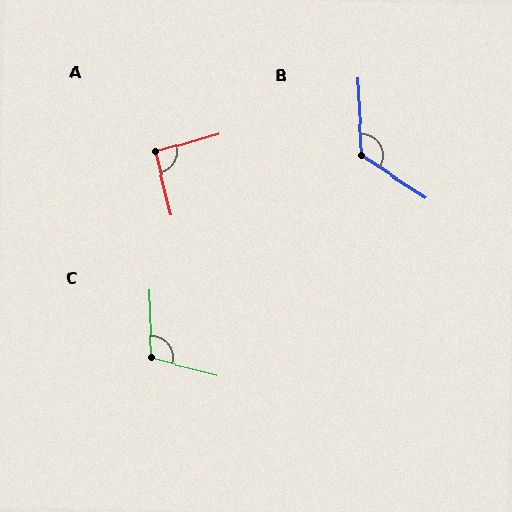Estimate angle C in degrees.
Approximately 107 degrees.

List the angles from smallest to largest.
A (92°), C (107°), B (126°).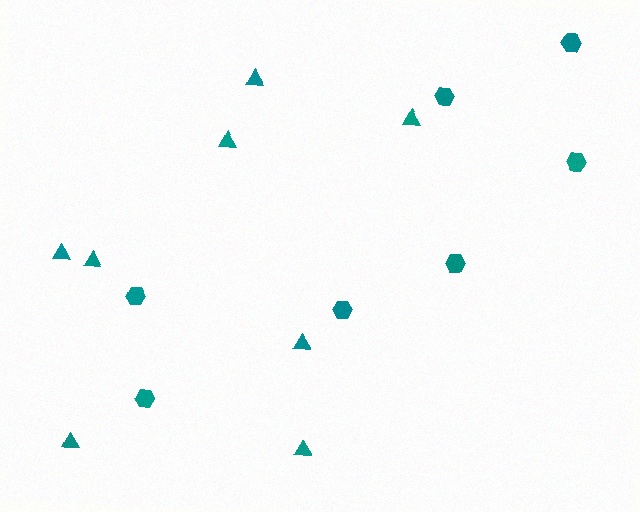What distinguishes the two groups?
There are 2 groups: one group of hexagons (7) and one group of triangles (8).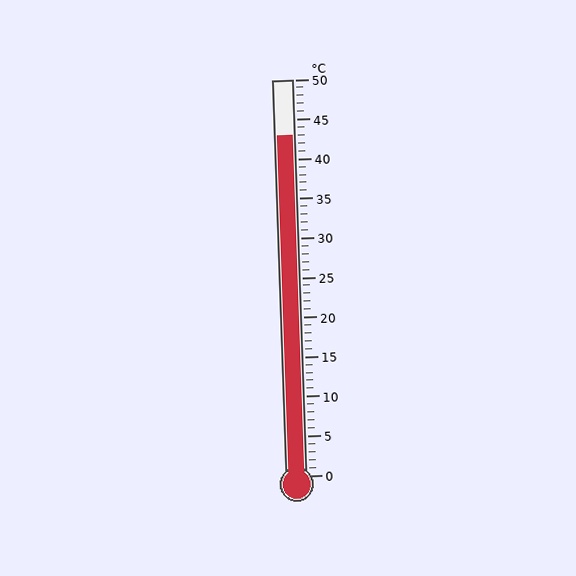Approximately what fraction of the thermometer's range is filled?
The thermometer is filled to approximately 85% of its range.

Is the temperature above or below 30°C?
The temperature is above 30°C.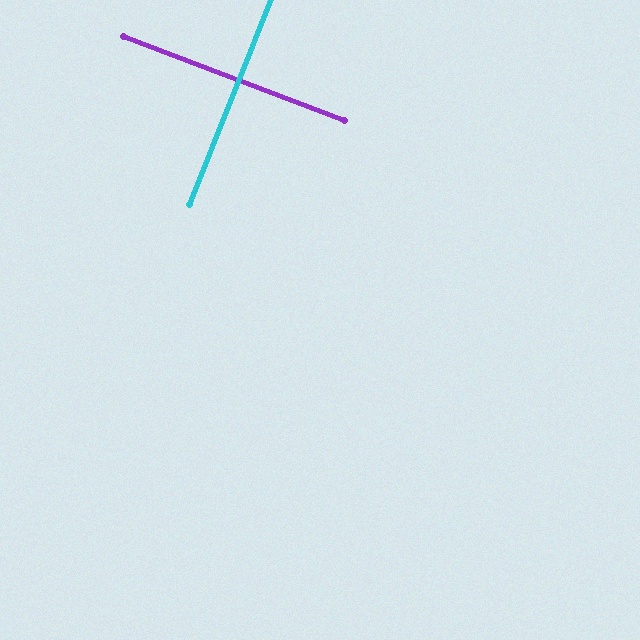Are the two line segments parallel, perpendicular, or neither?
Perpendicular — they meet at approximately 89°.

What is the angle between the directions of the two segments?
Approximately 89 degrees.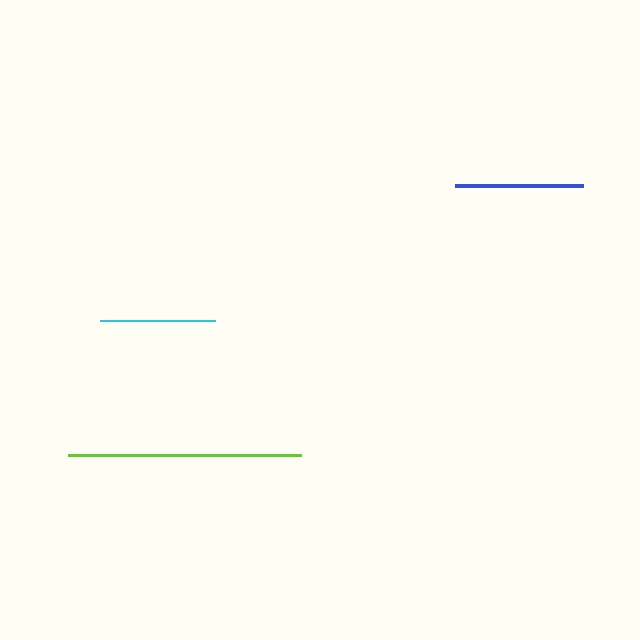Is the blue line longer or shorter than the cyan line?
The blue line is longer than the cyan line.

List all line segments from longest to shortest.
From longest to shortest: lime, blue, cyan.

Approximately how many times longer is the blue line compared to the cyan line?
The blue line is approximately 1.1 times the length of the cyan line.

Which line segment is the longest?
The lime line is the longest at approximately 233 pixels.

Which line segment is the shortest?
The cyan line is the shortest at approximately 115 pixels.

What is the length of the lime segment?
The lime segment is approximately 233 pixels long.